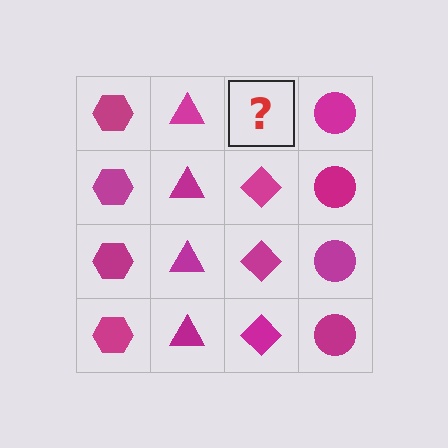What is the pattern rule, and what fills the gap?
The rule is that each column has a consistent shape. The gap should be filled with a magenta diamond.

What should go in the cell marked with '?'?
The missing cell should contain a magenta diamond.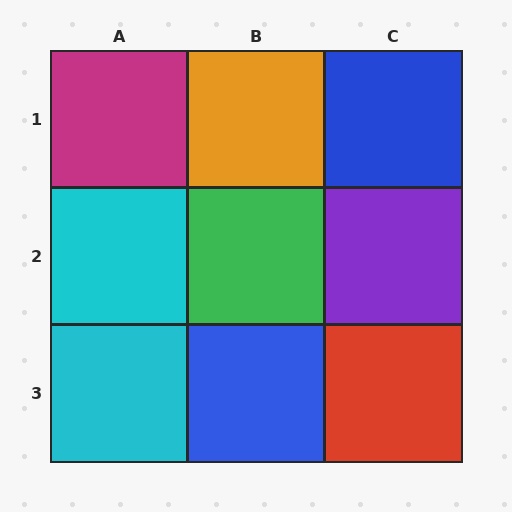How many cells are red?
1 cell is red.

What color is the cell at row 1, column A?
Magenta.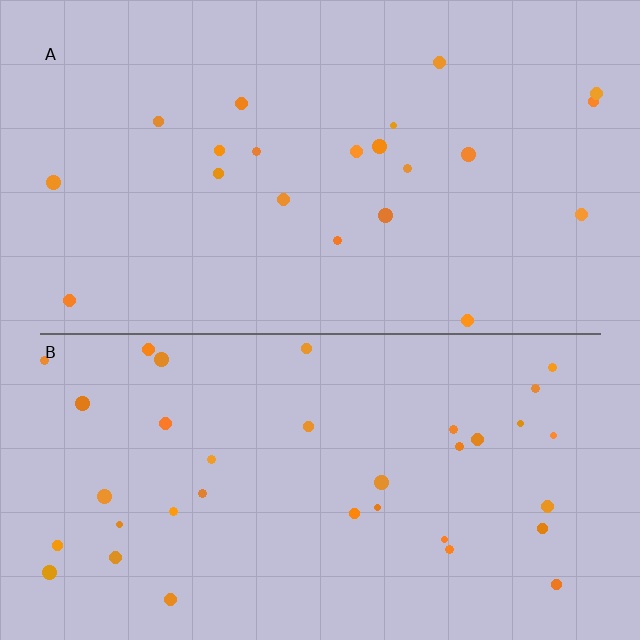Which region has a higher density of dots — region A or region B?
B (the bottom).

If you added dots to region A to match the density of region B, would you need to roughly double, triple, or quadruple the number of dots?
Approximately double.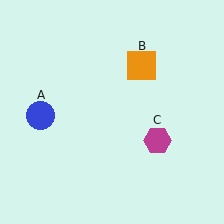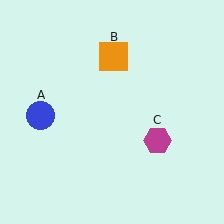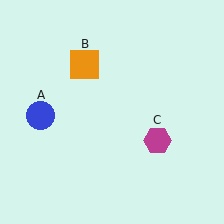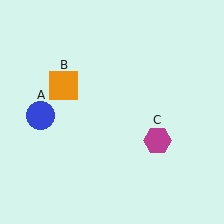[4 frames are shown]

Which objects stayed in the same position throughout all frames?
Blue circle (object A) and magenta hexagon (object C) remained stationary.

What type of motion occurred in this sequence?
The orange square (object B) rotated counterclockwise around the center of the scene.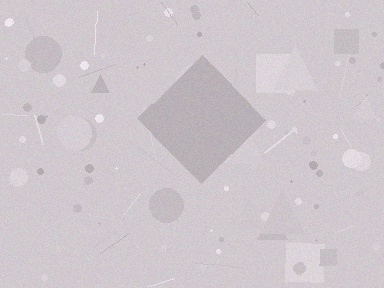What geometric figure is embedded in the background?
A diamond is embedded in the background.